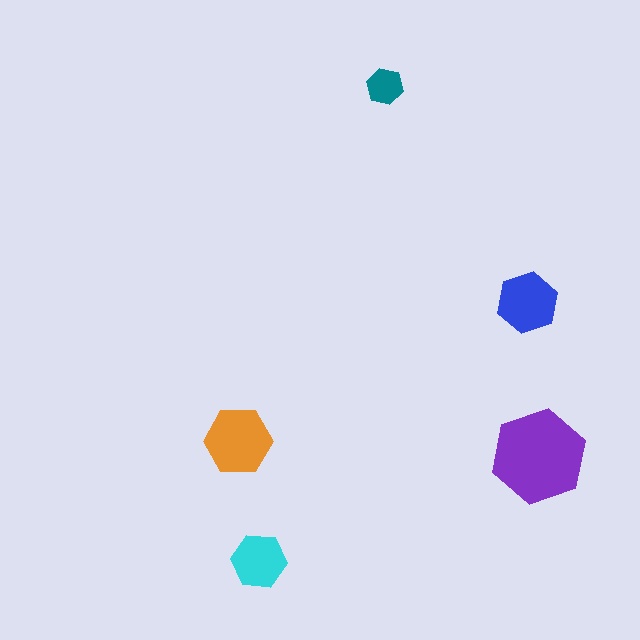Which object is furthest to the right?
The purple hexagon is rightmost.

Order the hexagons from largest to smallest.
the purple one, the orange one, the blue one, the cyan one, the teal one.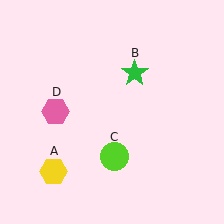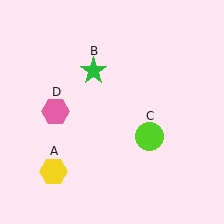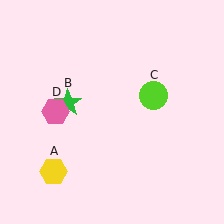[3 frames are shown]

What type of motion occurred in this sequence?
The green star (object B), lime circle (object C) rotated counterclockwise around the center of the scene.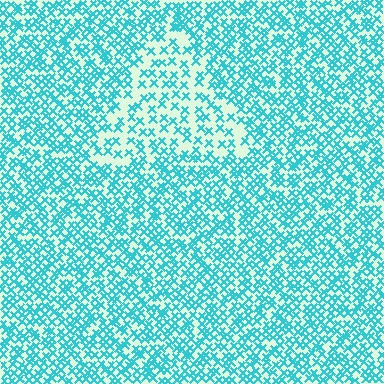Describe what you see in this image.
The image contains small cyan elements arranged at two different densities. A triangle-shaped region is visible where the elements are less densely packed than the surrounding area.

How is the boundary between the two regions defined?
The boundary is defined by a change in element density (approximately 1.9x ratio). All elements are the same color, size, and shape.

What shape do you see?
I see a triangle.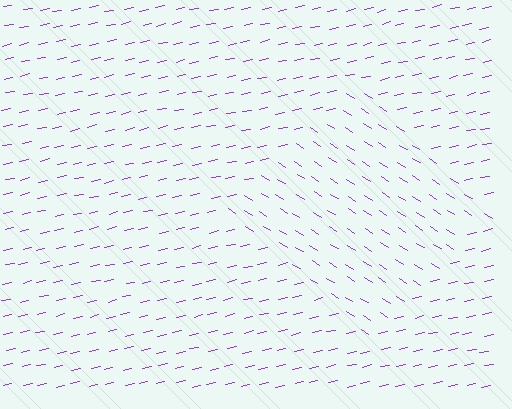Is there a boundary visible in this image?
Yes, there is a texture boundary formed by a change in line orientation.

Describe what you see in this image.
The image is filled with small purple line segments. A diamond region in the image has lines oriented differently from the surrounding lines, creating a visible texture boundary.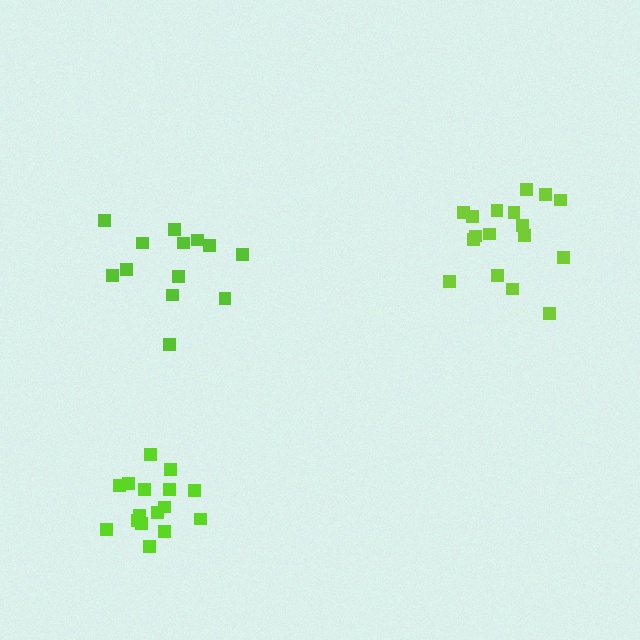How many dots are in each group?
Group 1: 13 dots, Group 2: 16 dots, Group 3: 17 dots (46 total).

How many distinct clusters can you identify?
There are 3 distinct clusters.